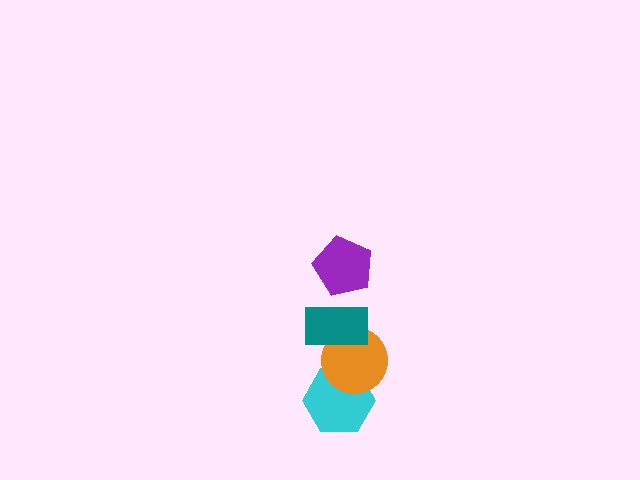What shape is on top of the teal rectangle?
The purple pentagon is on top of the teal rectangle.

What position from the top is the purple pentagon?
The purple pentagon is 1st from the top.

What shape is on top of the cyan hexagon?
The orange circle is on top of the cyan hexagon.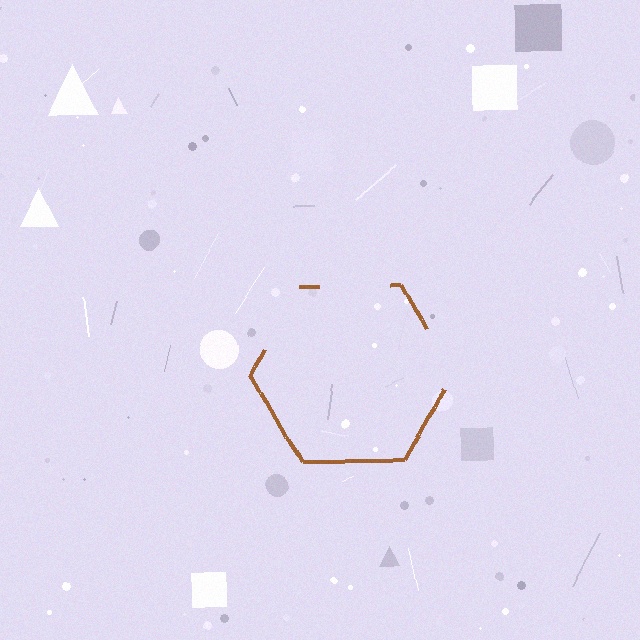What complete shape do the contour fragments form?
The contour fragments form a hexagon.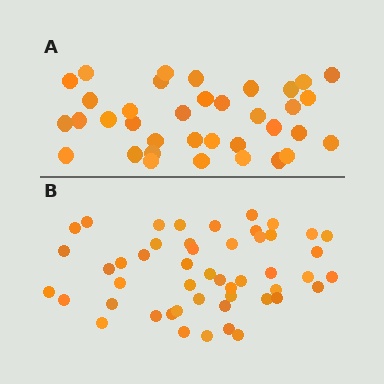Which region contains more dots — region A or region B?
Region B (the bottom region) has more dots.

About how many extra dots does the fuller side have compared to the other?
Region B has approximately 15 more dots than region A.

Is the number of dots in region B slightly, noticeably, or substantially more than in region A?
Region B has noticeably more, but not dramatically so. The ratio is roughly 1.4 to 1.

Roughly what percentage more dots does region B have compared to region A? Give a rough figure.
About 35% more.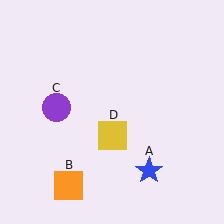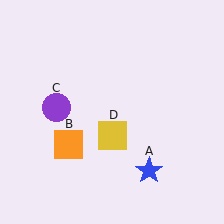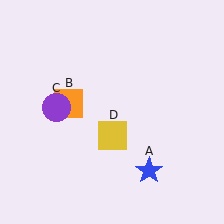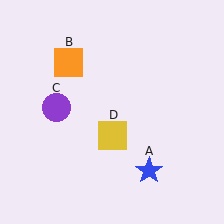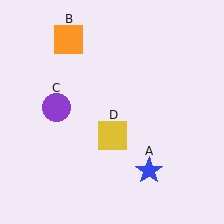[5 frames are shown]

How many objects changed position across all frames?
1 object changed position: orange square (object B).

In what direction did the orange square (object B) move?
The orange square (object B) moved up.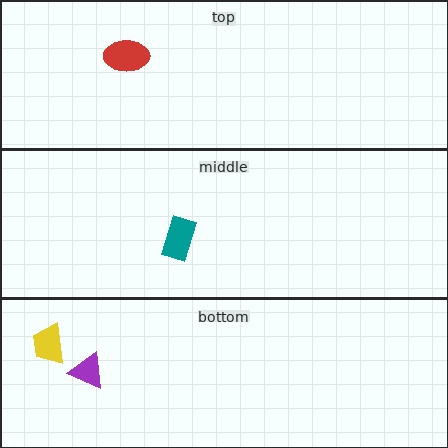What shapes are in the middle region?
The teal rectangle.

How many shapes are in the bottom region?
2.